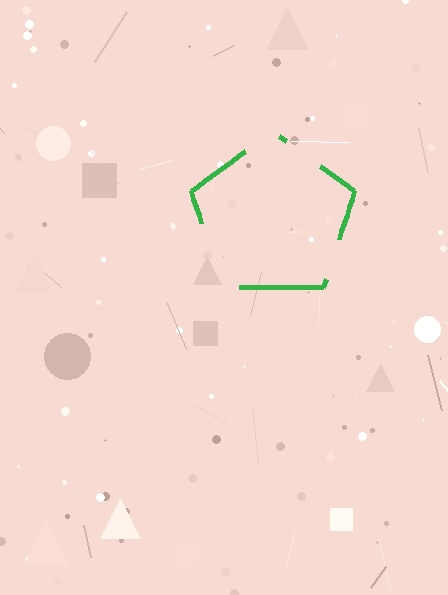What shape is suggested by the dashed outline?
The dashed outline suggests a pentagon.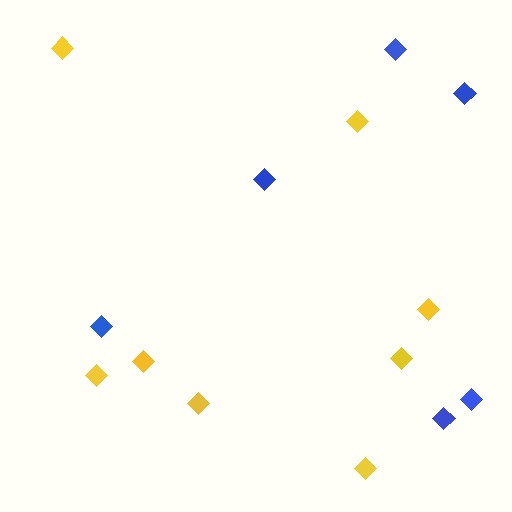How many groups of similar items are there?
There are 2 groups: one group of yellow diamonds (8) and one group of blue diamonds (6).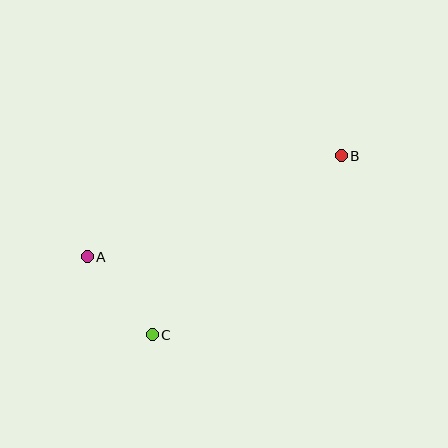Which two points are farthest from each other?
Points A and B are farthest from each other.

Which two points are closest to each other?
Points A and C are closest to each other.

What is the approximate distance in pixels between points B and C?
The distance between B and C is approximately 260 pixels.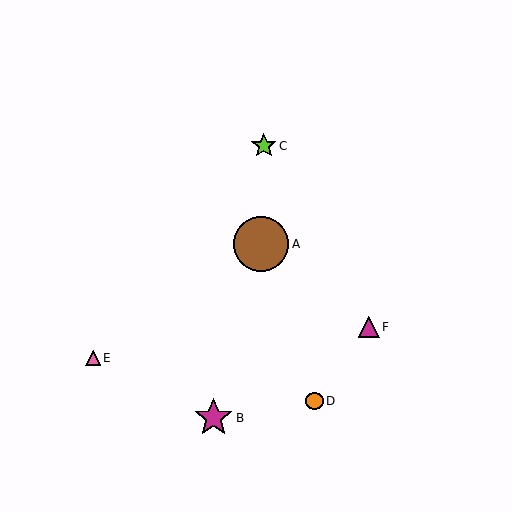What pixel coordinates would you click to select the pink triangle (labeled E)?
Click at (93, 358) to select the pink triangle E.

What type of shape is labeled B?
Shape B is a magenta star.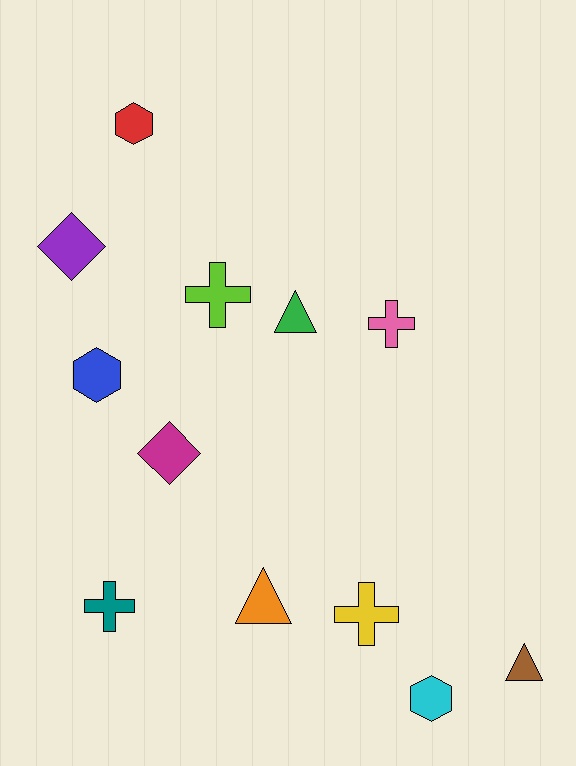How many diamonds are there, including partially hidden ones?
There are 2 diamonds.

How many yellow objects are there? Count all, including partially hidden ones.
There is 1 yellow object.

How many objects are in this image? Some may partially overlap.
There are 12 objects.